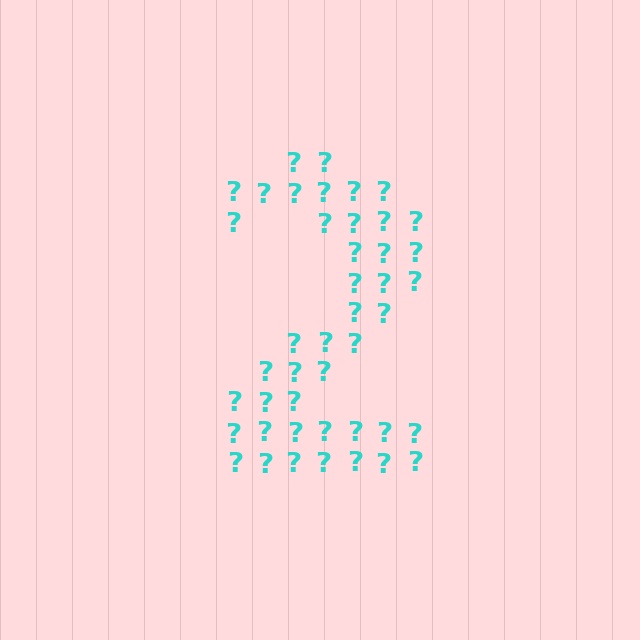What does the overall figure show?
The overall figure shows the digit 2.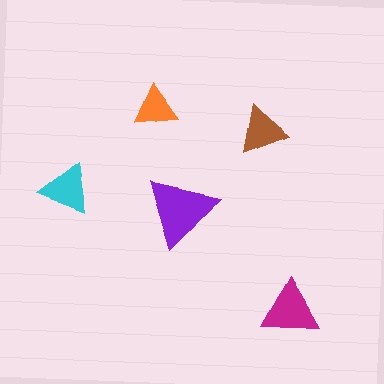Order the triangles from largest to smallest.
the purple one, the magenta one, the cyan one, the brown one, the orange one.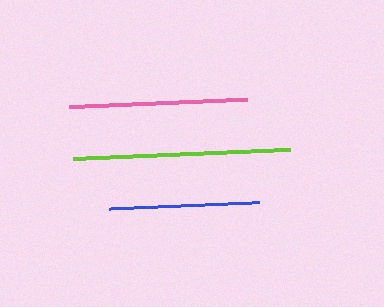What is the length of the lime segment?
The lime segment is approximately 217 pixels long.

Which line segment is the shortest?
The blue line is the shortest at approximately 150 pixels.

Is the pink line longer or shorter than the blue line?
The pink line is longer than the blue line.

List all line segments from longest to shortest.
From longest to shortest: lime, pink, blue.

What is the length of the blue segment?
The blue segment is approximately 150 pixels long.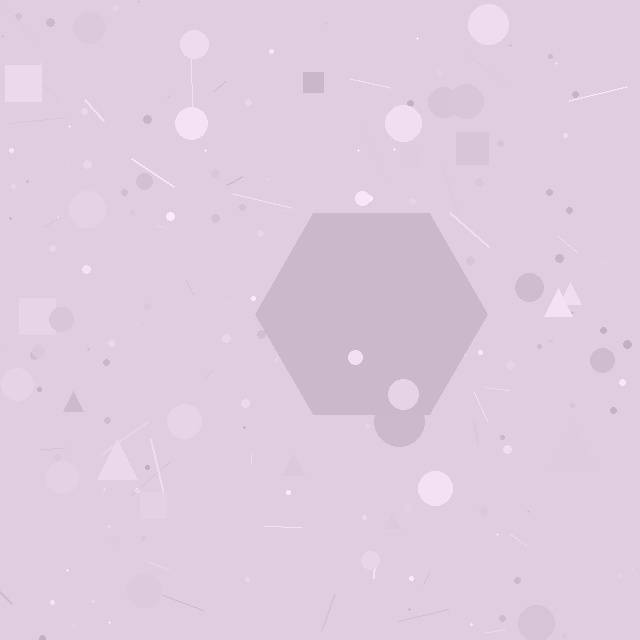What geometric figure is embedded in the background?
A hexagon is embedded in the background.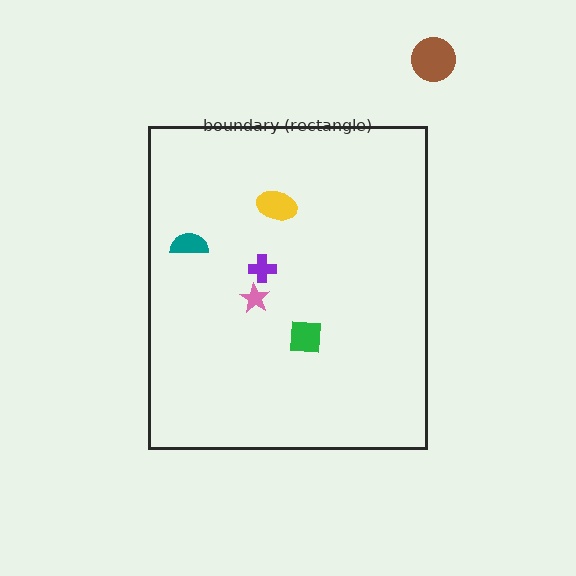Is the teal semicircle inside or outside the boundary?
Inside.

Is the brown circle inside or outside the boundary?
Outside.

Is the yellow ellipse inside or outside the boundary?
Inside.